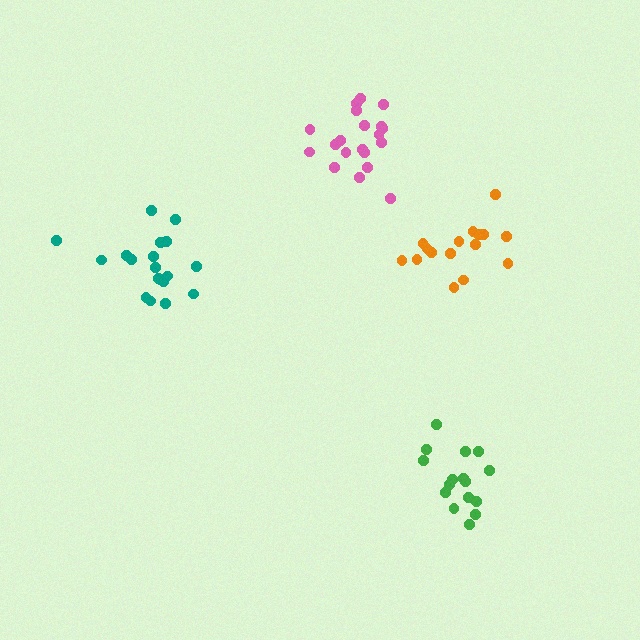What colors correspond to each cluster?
The clusters are colored: teal, orange, pink, green.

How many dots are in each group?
Group 1: 19 dots, Group 2: 16 dots, Group 3: 20 dots, Group 4: 16 dots (71 total).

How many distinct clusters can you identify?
There are 4 distinct clusters.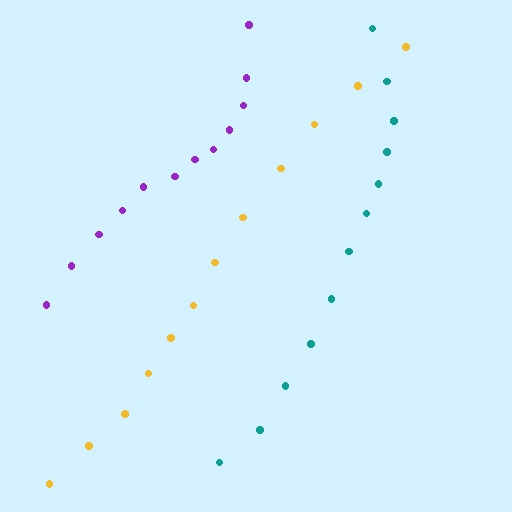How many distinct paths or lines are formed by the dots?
There are 3 distinct paths.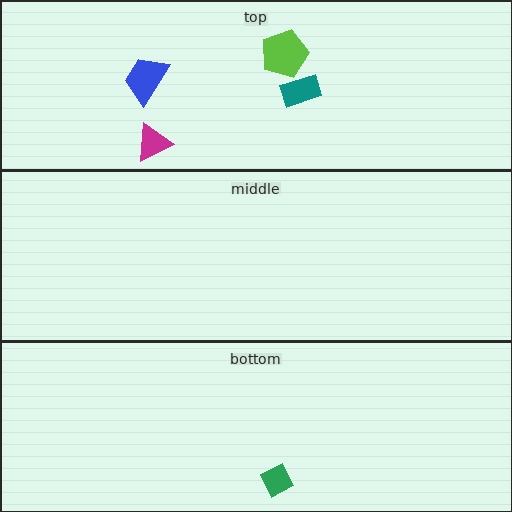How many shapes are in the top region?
4.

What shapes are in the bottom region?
The green diamond.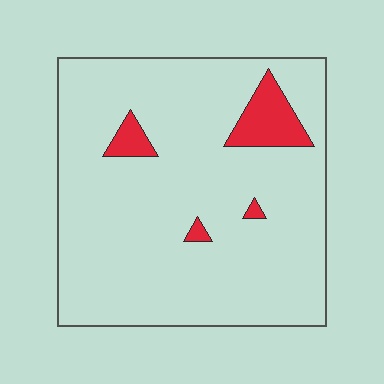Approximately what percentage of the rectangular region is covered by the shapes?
Approximately 10%.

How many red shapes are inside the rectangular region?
4.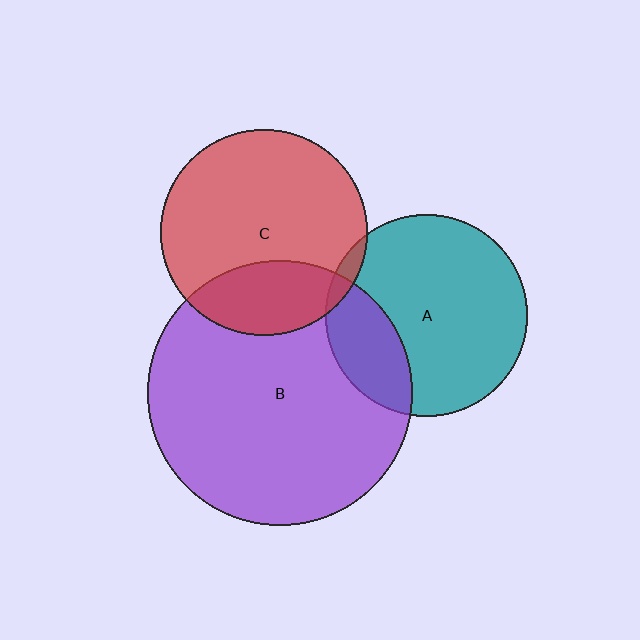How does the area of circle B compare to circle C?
Approximately 1.7 times.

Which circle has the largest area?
Circle B (purple).